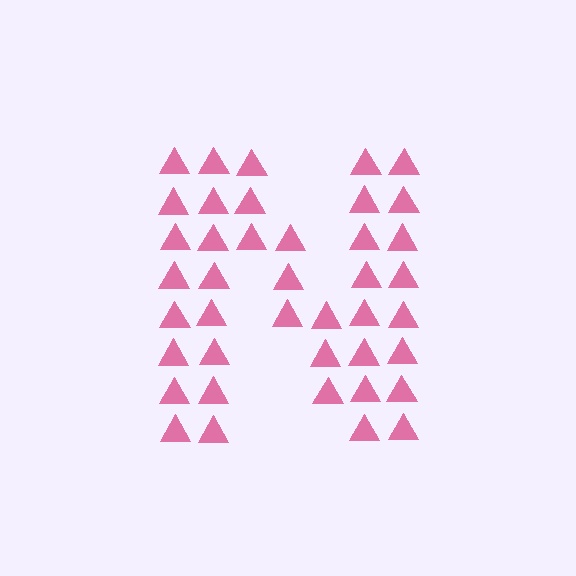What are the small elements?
The small elements are triangles.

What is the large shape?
The large shape is the letter N.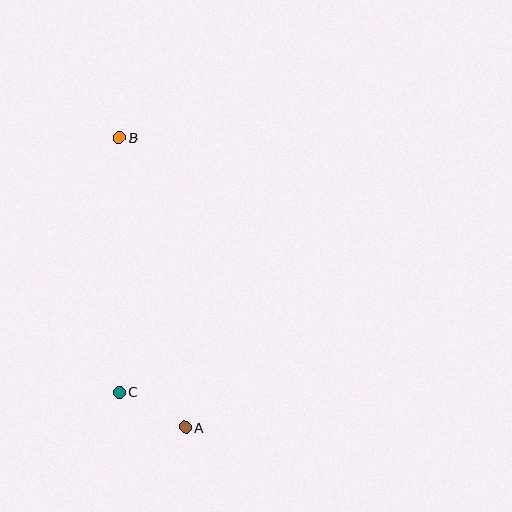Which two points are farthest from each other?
Points A and B are farthest from each other.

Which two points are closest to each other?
Points A and C are closest to each other.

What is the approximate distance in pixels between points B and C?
The distance between B and C is approximately 255 pixels.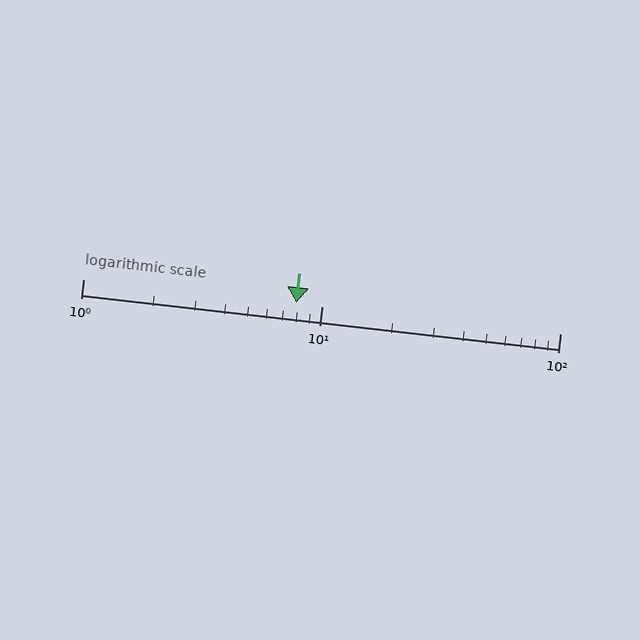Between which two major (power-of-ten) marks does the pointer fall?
The pointer is between 1 and 10.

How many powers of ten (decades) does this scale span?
The scale spans 2 decades, from 1 to 100.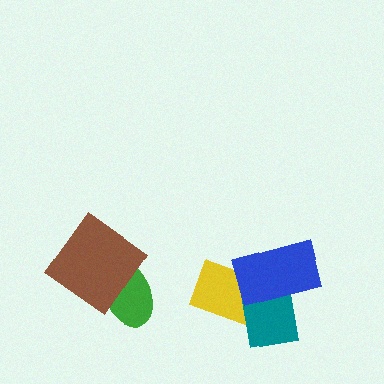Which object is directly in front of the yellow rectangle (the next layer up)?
The teal rectangle is directly in front of the yellow rectangle.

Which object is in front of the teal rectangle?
The blue rectangle is in front of the teal rectangle.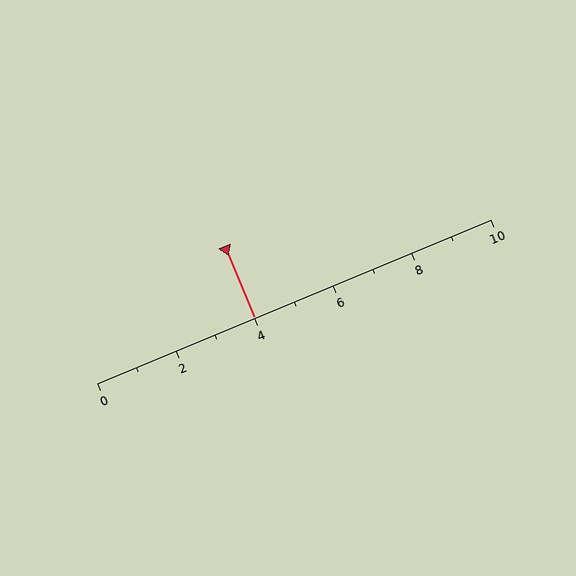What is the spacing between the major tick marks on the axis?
The major ticks are spaced 2 apart.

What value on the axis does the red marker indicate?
The marker indicates approximately 4.